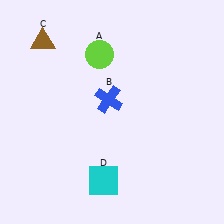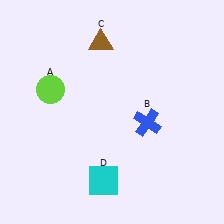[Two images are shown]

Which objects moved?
The objects that moved are: the lime circle (A), the blue cross (B), the brown triangle (C).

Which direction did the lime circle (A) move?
The lime circle (A) moved left.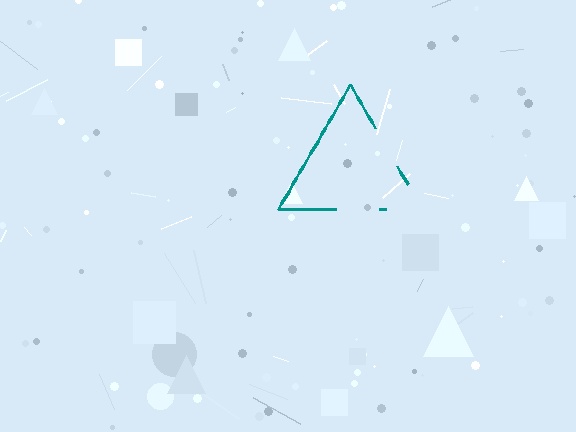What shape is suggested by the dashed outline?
The dashed outline suggests a triangle.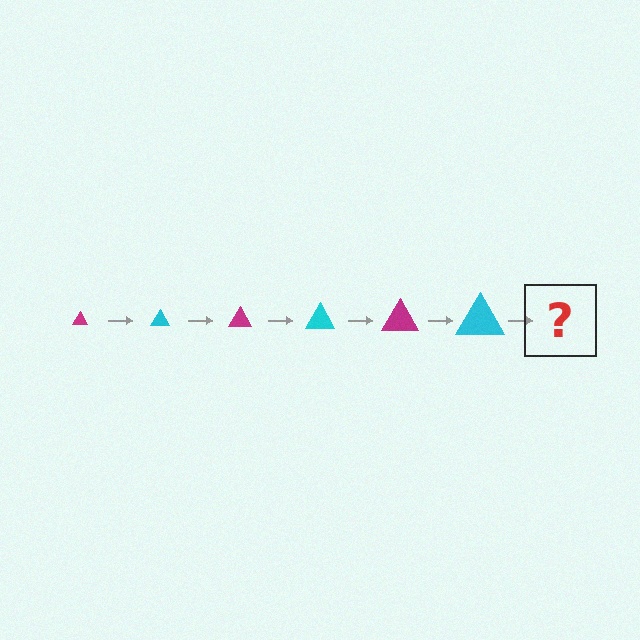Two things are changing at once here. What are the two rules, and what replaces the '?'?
The two rules are that the triangle grows larger each step and the color cycles through magenta and cyan. The '?' should be a magenta triangle, larger than the previous one.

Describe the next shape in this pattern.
It should be a magenta triangle, larger than the previous one.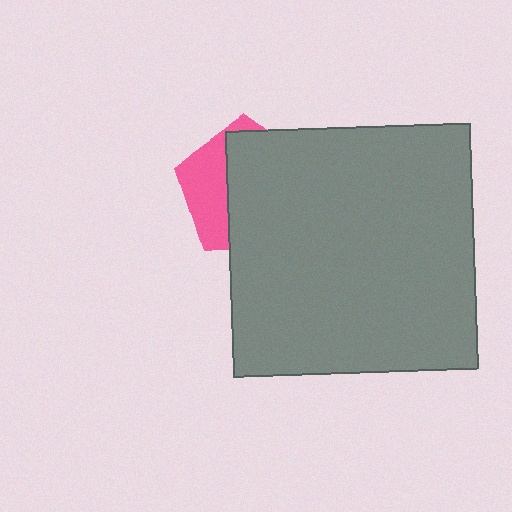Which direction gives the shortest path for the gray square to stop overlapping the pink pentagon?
Moving right gives the shortest separation.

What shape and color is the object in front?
The object in front is a gray square.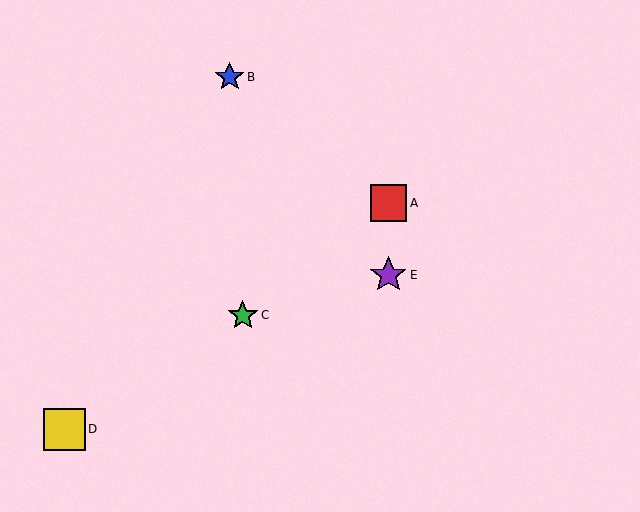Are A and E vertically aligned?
Yes, both are at x≈388.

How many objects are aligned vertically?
2 objects (A, E) are aligned vertically.